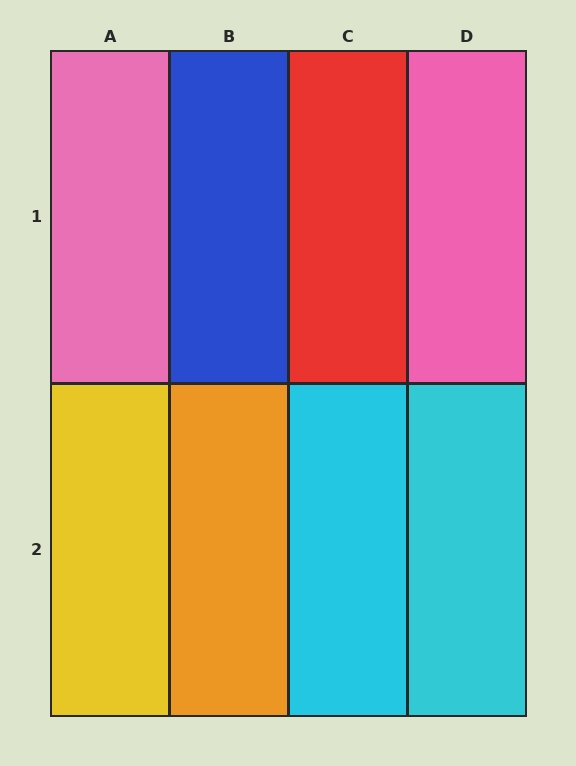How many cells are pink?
2 cells are pink.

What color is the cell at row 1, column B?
Blue.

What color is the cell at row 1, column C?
Red.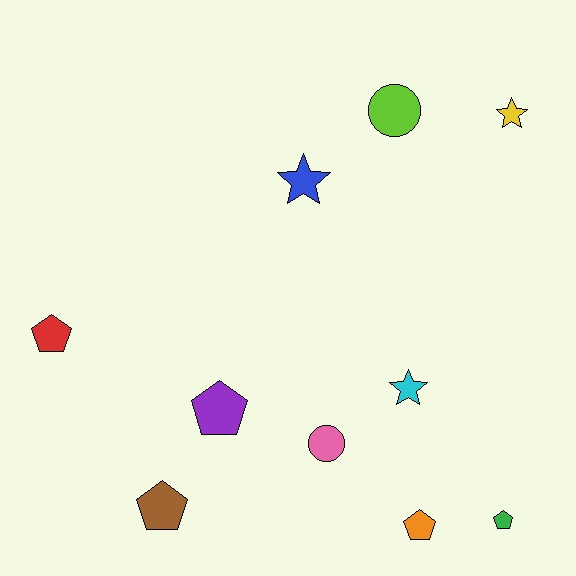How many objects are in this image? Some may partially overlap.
There are 10 objects.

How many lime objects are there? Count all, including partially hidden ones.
There is 1 lime object.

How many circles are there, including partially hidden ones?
There are 2 circles.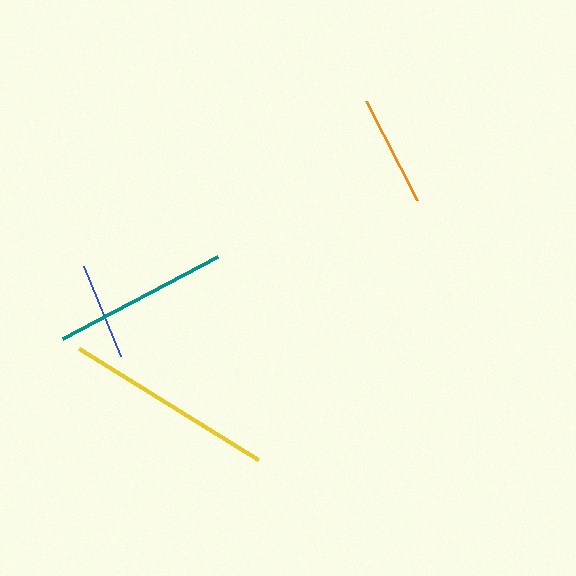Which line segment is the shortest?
The blue line is the shortest at approximately 97 pixels.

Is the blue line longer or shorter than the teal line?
The teal line is longer than the blue line.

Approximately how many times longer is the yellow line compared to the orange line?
The yellow line is approximately 1.9 times the length of the orange line.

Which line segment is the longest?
The yellow line is the longest at approximately 211 pixels.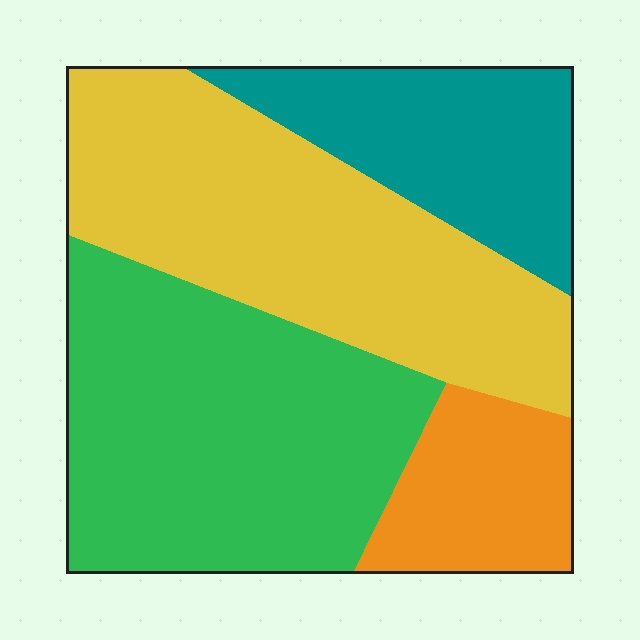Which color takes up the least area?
Orange, at roughly 10%.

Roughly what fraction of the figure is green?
Green covers 36% of the figure.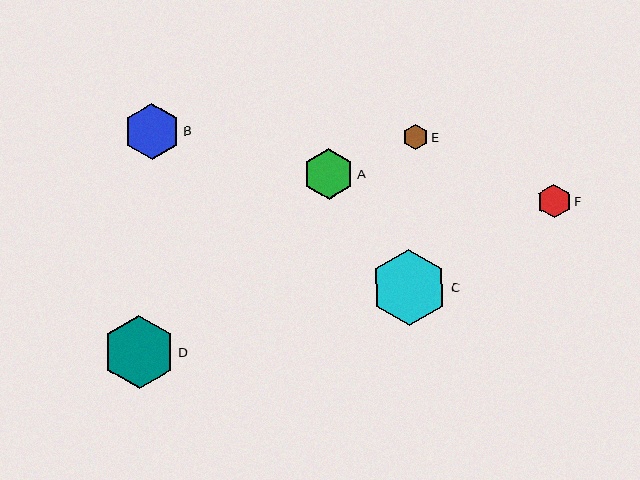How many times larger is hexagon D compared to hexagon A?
Hexagon D is approximately 1.4 times the size of hexagon A.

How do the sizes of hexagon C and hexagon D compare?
Hexagon C and hexagon D are approximately the same size.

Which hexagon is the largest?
Hexagon C is the largest with a size of approximately 76 pixels.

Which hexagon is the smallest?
Hexagon E is the smallest with a size of approximately 25 pixels.